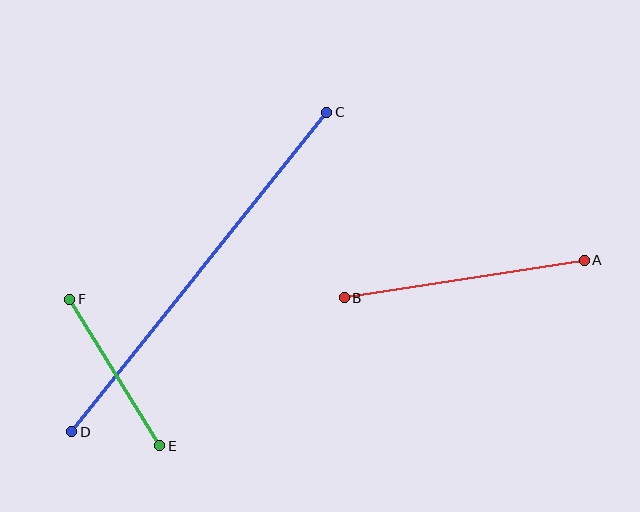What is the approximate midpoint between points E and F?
The midpoint is at approximately (115, 373) pixels.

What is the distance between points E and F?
The distance is approximately 172 pixels.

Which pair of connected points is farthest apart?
Points C and D are farthest apart.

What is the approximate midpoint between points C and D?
The midpoint is at approximately (199, 272) pixels.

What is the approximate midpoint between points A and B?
The midpoint is at approximately (464, 279) pixels.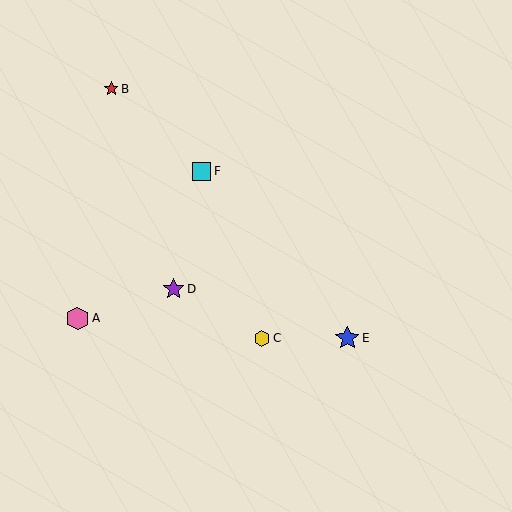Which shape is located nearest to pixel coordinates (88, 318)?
The pink hexagon (labeled A) at (78, 318) is nearest to that location.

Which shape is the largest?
The blue star (labeled E) is the largest.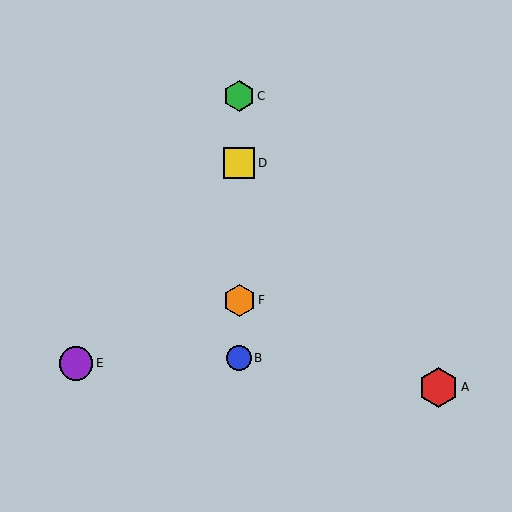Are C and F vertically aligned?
Yes, both are at x≈239.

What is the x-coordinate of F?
Object F is at x≈239.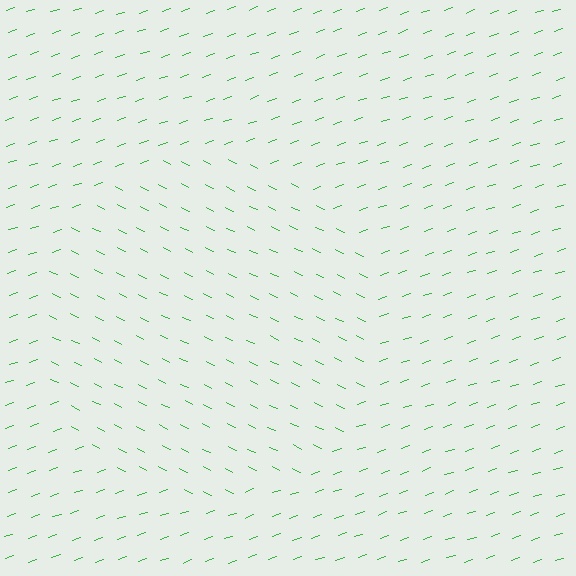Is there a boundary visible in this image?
Yes, there is a texture boundary formed by a change in line orientation.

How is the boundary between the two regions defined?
The boundary is defined purely by a change in line orientation (approximately 45 degrees difference). All lines are the same color and thickness.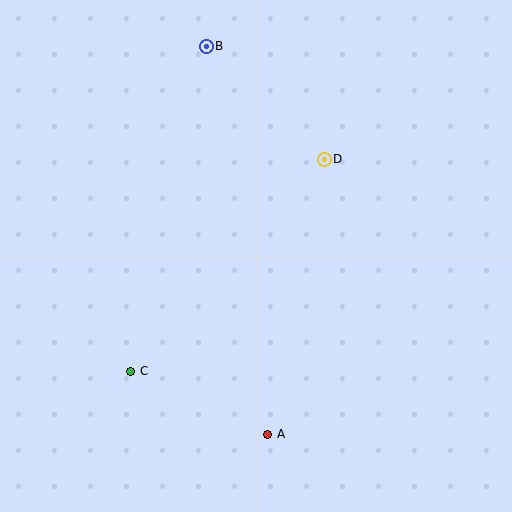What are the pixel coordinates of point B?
Point B is at (206, 46).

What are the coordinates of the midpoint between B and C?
The midpoint between B and C is at (169, 209).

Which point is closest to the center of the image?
Point D at (324, 159) is closest to the center.